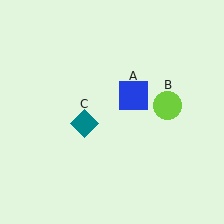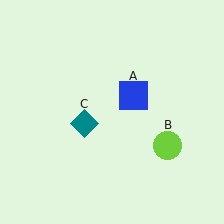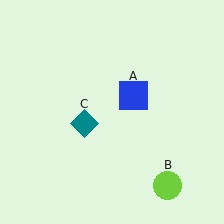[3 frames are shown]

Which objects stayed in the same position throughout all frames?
Blue square (object A) and teal diamond (object C) remained stationary.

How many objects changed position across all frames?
1 object changed position: lime circle (object B).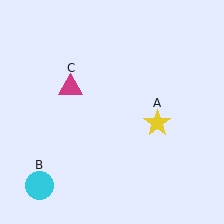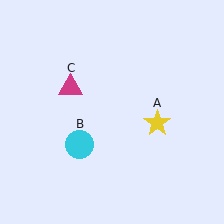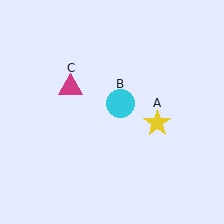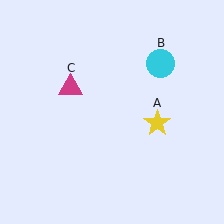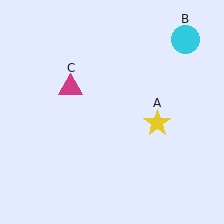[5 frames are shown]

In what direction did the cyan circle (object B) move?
The cyan circle (object B) moved up and to the right.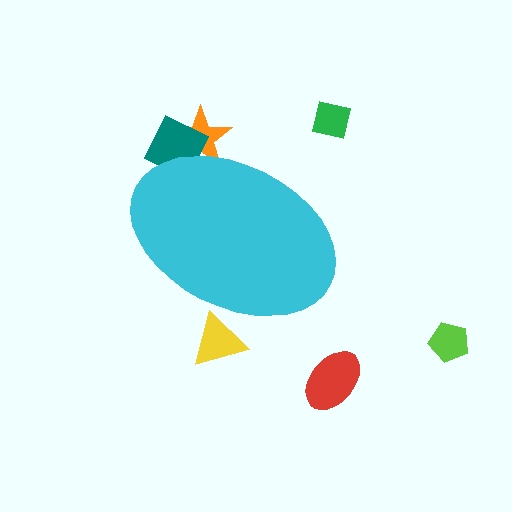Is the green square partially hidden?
No, the green square is fully visible.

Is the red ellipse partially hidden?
No, the red ellipse is fully visible.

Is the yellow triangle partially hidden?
Yes, the yellow triangle is partially hidden behind the cyan ellipse.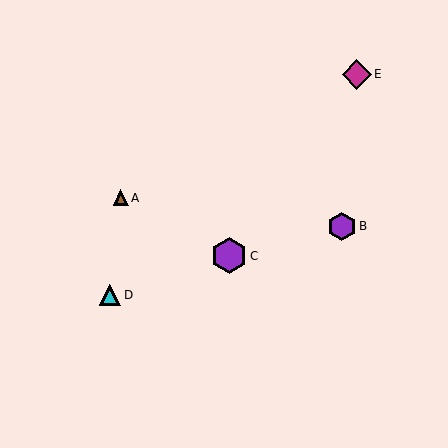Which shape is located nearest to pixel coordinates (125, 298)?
The cyan triangle (labeled D) at (110, 295) is nearest to that location.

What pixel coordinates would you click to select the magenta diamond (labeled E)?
Click at (357, 74) to select the magenta diamond E.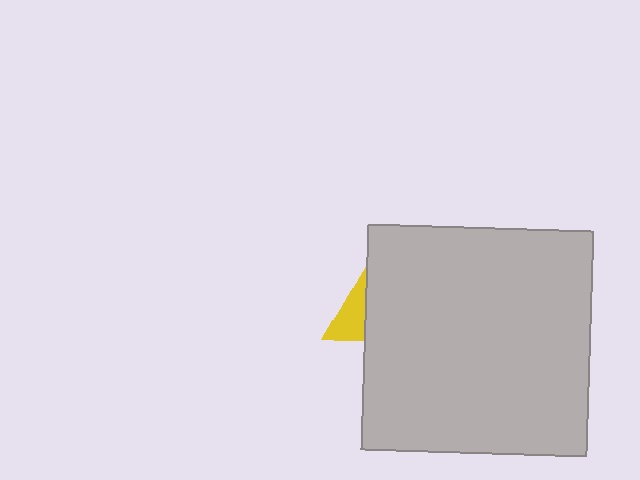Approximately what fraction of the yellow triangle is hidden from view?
Roughly 69% of the yellow triangle is hidden behind the light gray square.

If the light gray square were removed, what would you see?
You would see the complete yellow triangle.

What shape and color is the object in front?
The object in front is a light gray square.